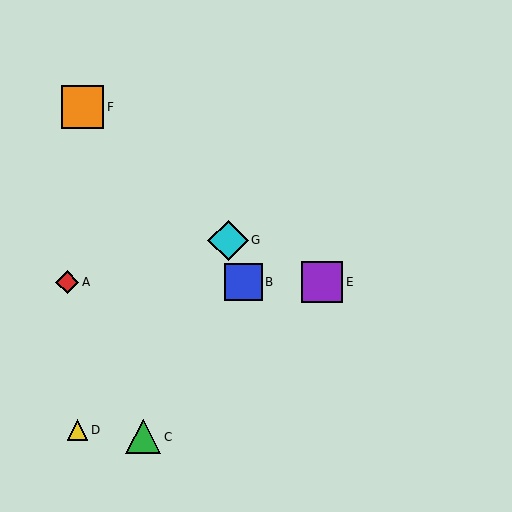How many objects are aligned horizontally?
3 objects (A, B, E) are aligned horizontally.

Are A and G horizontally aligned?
No, A is at y≈282 and G is at y≈240.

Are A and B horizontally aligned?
Yes, both are at y≈282.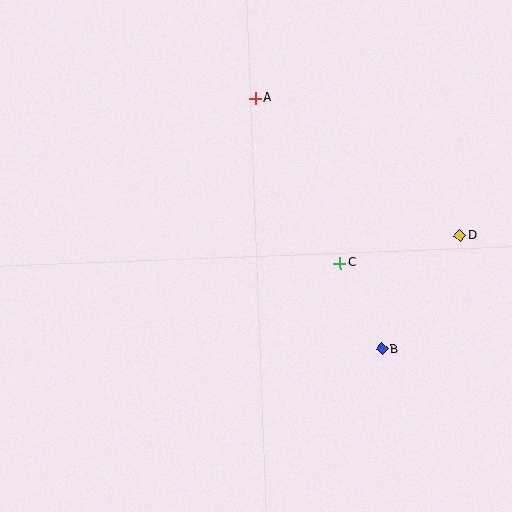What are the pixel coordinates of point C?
Point C is at (340, 263).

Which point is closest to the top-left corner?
Point A is closest to the top-left corner.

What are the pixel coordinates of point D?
Point D is at (460, 236).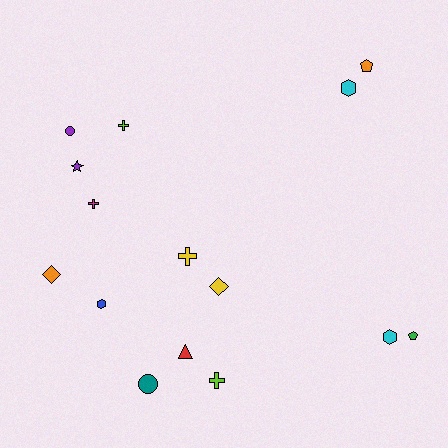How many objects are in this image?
There are 15 objects.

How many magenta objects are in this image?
There is 1 magenta object.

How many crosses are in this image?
There are 4 crosses.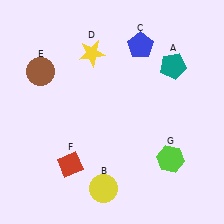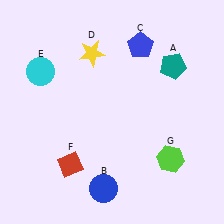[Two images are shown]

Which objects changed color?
B changed from yellow to blue. E changed from brown to cyan.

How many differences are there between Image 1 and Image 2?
There are 2 differences between the two images.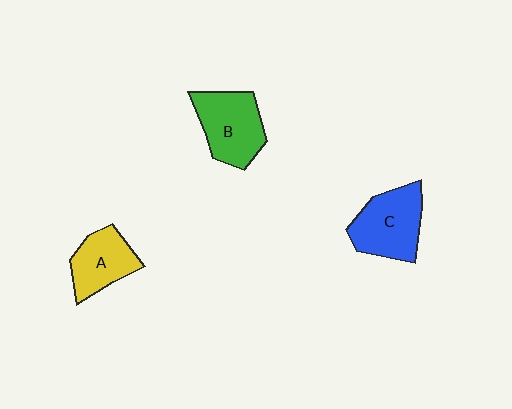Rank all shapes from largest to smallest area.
From largest to smallest: C (blue), B (green), A (yellow).